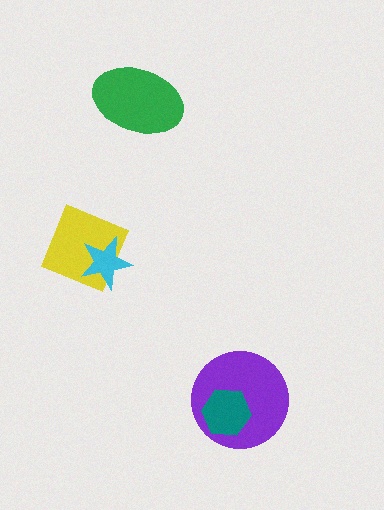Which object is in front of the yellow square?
The cyan star is in front of the yellow square.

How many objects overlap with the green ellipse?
0 objects overlap with the green ellipse.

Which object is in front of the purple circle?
The teal hexagon is in front of the purple circle.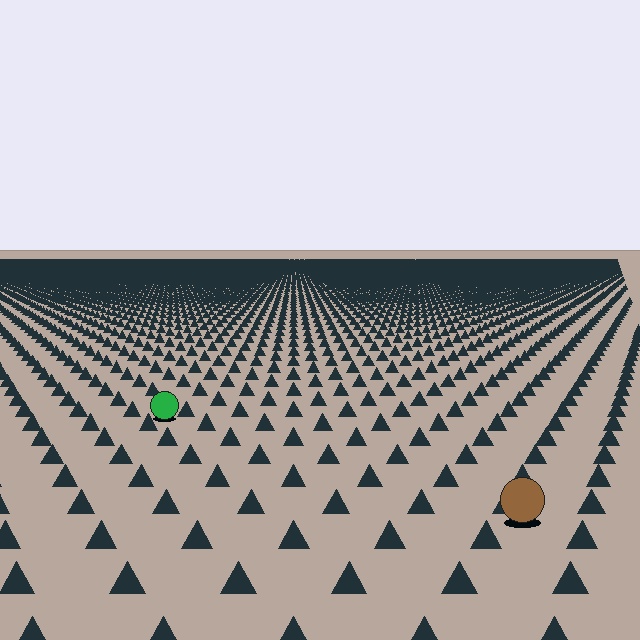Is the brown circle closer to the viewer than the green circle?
Yes. The brown circle is closer — you can tell from the texture gradient: the ground texture is coarser near it.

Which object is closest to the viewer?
The brown circle is closest. The texture marks near it are larger and more spread out.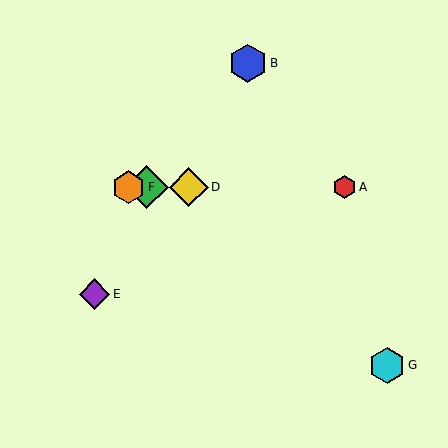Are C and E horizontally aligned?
No, C is at y≈187 and E is at y≈294.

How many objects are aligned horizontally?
4 objects (A, C, D, F) are aligned horizontally.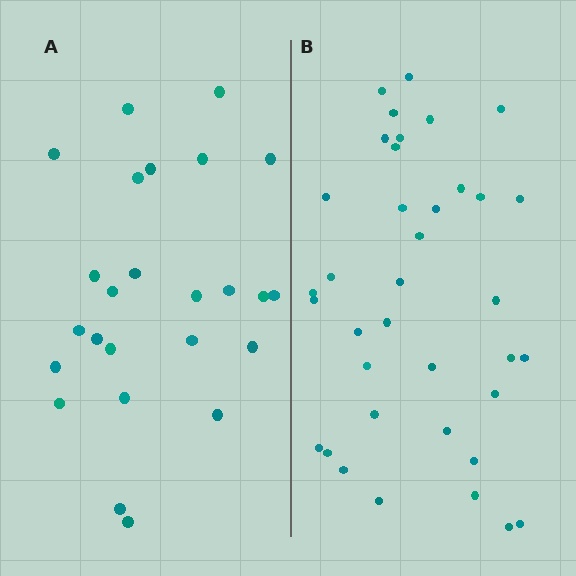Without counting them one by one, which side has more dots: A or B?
Region B (the right region) has more dots.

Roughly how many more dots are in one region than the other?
Region B has roughly 12 or so more dots than region A.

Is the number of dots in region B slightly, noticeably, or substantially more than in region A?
Region B has substantially more. The ratio is roughly 1.5 to 1.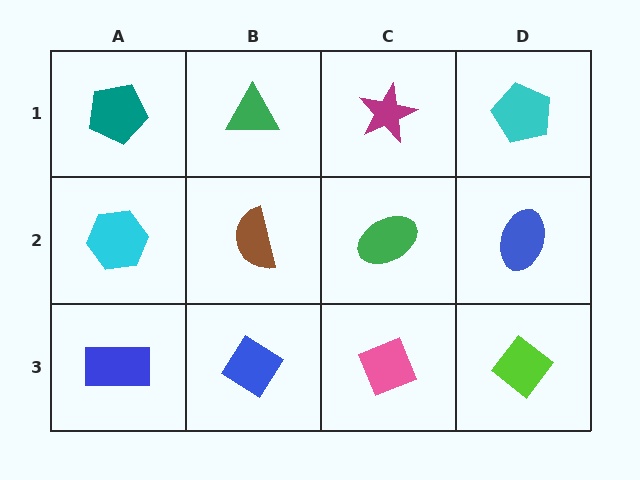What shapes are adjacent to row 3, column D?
A blue ellipse (row 2, column D), a pink diamond (row 3, column C).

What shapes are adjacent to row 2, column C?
A magenta star (row 1, column C), a pink diamond (row 3, column C), a brown semicircle (row 2, column B), a blue ellipse (row 2, column D).